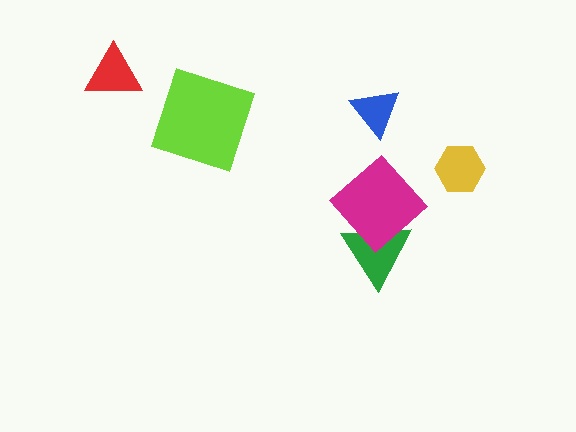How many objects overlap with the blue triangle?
0 objects overlap with the blue triangle.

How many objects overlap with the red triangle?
0 objects overlap with the red triangle.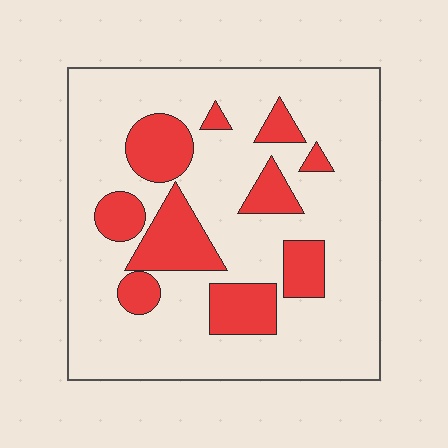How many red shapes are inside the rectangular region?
10.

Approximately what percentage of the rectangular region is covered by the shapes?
Approximately 25%.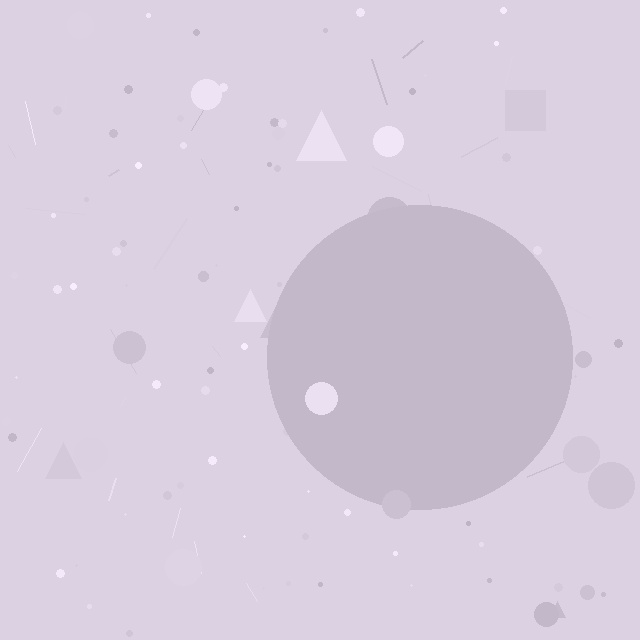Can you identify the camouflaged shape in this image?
The camouflaged shape is a circle.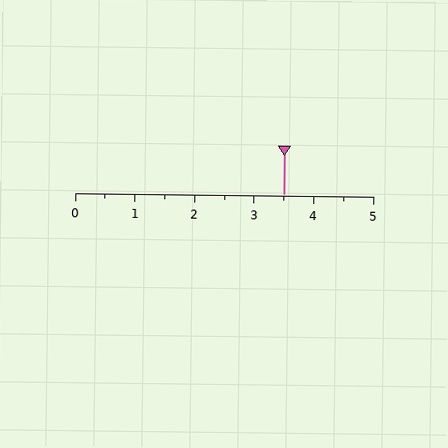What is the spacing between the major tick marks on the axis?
The major ticks are spaced 1 apart.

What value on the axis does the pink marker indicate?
The marker indicates approximately 3.5.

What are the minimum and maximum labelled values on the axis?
The axis runs from 0 to 5.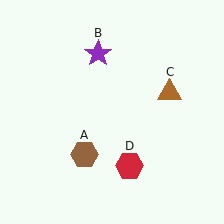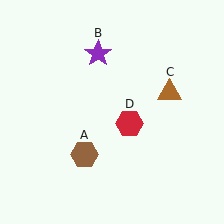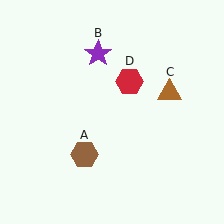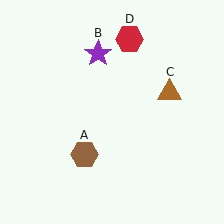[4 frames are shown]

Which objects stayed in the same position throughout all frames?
Brown hexagon (object A) and purple star (object B) and brown triangle (object C) remained stationary.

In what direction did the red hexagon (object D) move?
The red hexagon (object D) moved up.